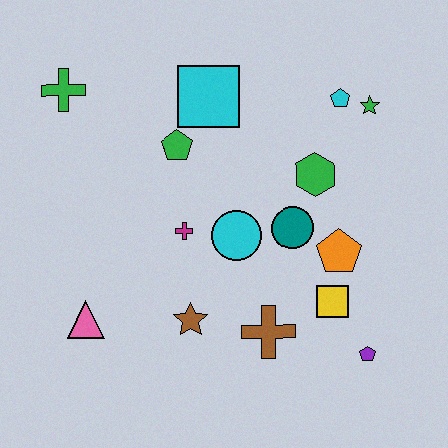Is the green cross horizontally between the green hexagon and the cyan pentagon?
No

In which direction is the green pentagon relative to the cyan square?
The green pentagon is below the cyan square.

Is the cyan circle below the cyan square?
Yes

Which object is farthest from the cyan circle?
The green cross is farthest from the cyan circle.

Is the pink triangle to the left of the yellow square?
Yes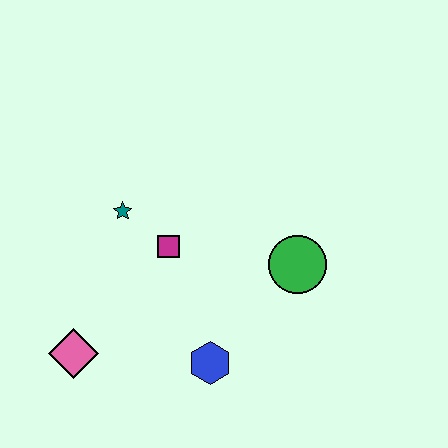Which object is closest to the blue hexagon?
The magenta square is closest to the blue hexagon.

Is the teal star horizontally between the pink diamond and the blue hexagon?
Yes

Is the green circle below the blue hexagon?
No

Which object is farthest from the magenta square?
The pink diamond is farthest from the magenta square.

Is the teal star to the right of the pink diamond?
Yes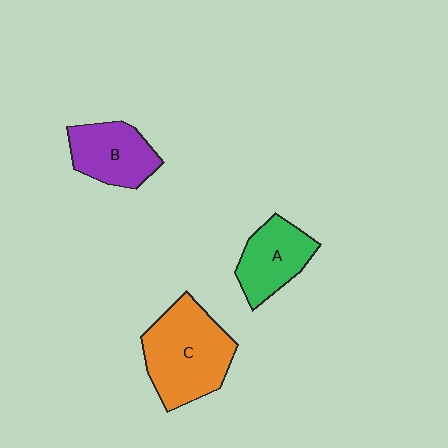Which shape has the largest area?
Shape C (orange).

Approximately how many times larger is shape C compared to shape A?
Approximately 1.6 times.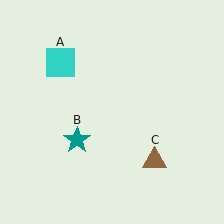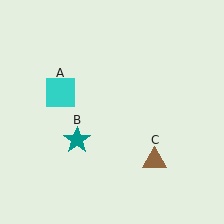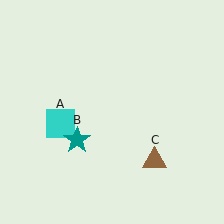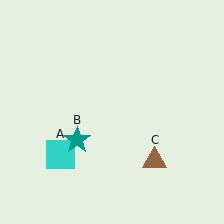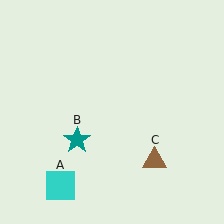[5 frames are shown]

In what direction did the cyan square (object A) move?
The cyan square (object A) moved down.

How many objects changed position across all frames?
1 object changed position: cyan square (object A).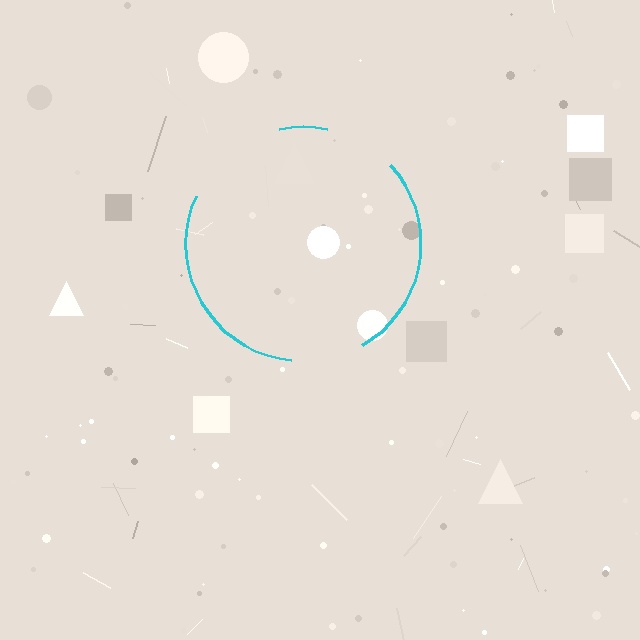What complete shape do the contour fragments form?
The contour fragments form a circle.